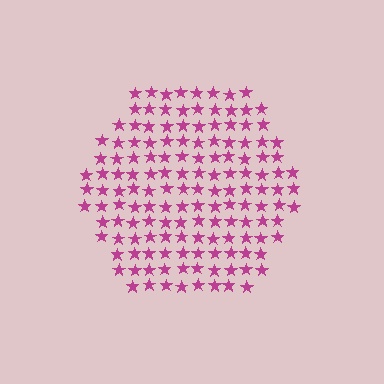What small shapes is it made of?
It is made of small stars.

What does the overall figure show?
The overall figure shows a hexagon.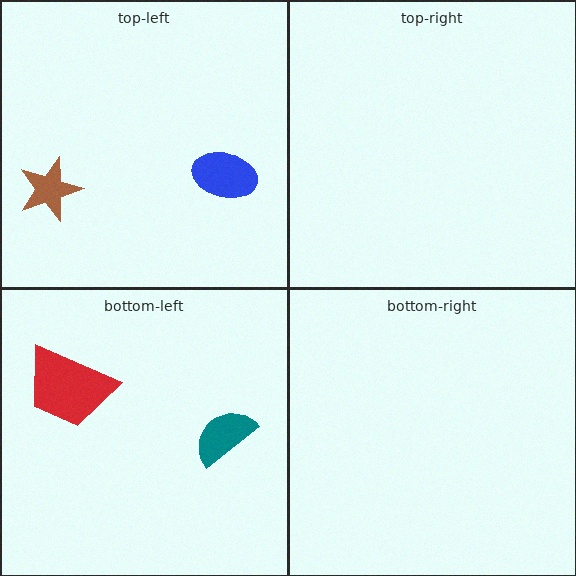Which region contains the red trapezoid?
The bottom-left region.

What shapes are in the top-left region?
The brown star, the blue ellipse.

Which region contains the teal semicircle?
The bottom-left region.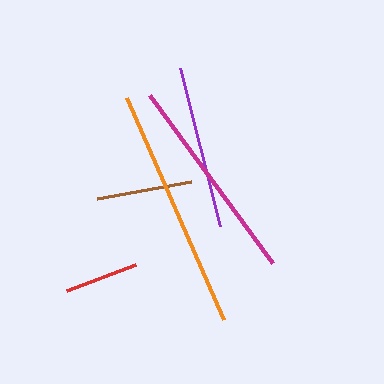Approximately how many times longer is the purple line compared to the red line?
The purple line is approximately 2.2 times the length of the red line.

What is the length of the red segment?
The red segment is approximately 74 pixels long.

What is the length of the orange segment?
The orange segment is approximately 243 pixels long.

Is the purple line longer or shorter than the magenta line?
The magenta line is longer than the purple line.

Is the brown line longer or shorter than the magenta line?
The magenta line is longer than the brown line.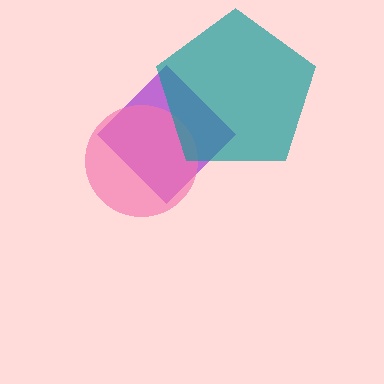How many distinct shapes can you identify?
There are 3 distinct shapes: a purple diamond, a pink circle, a teal pentagon.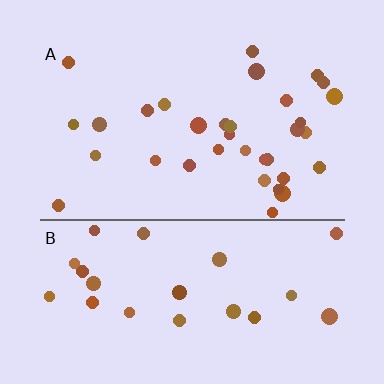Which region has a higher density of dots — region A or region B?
A (the top).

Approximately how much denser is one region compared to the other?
Approximately 1.4× — region A over region B.